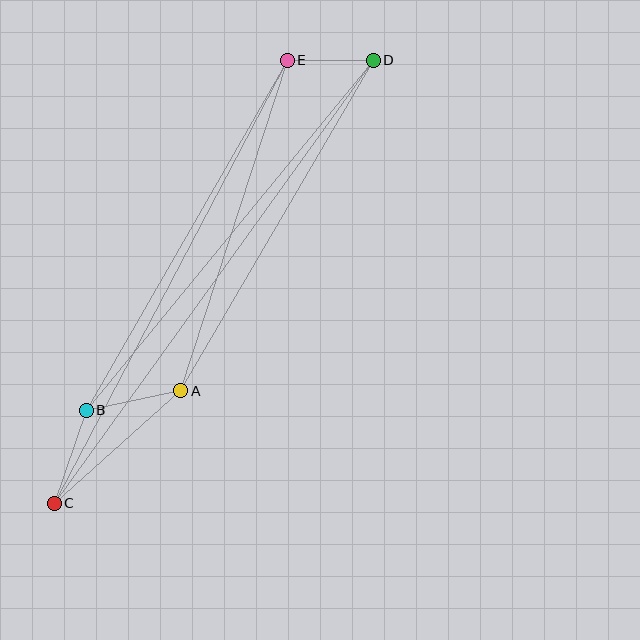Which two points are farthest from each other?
Points C and D are farthest from each other.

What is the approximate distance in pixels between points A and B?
The distance between A and B is approximately 97 pixels.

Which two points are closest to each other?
Points D and E are closest to each other.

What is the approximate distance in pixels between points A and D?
The distance between A and D is approximately 382 pixels.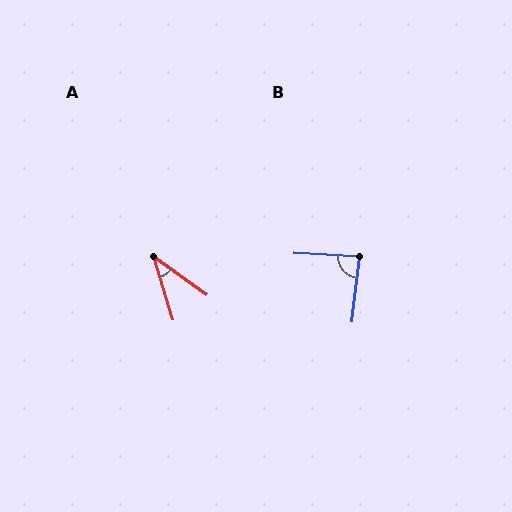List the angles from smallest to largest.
A (37°), B (87°).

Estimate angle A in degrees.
Approximately 37 degrees.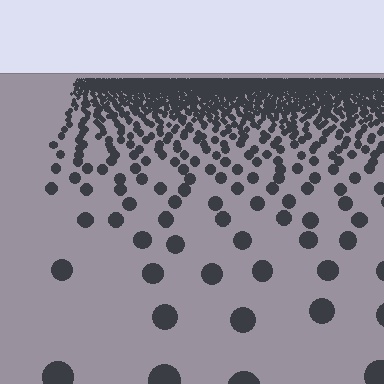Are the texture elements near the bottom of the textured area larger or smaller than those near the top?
Larger. Near the bottom, elements are closer to the viewer and appear at a bigger on-screen size.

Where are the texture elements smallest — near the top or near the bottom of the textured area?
Near the top.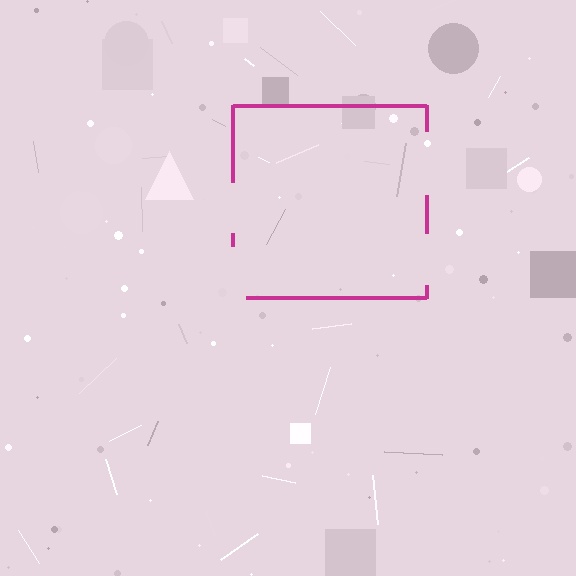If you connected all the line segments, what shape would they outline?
They would outline a square.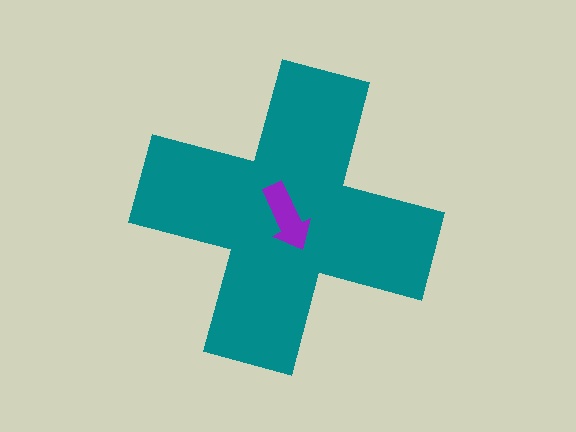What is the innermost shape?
The purple arrow.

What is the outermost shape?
The teal cross.